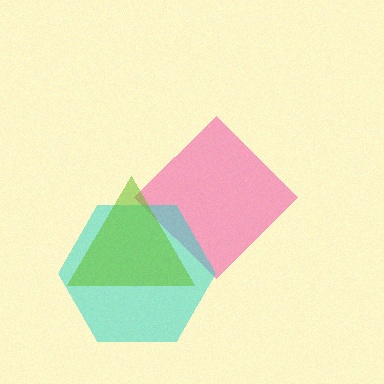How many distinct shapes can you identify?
There are 3 distinct shapes: a pink diamond, a cyan hexagon, a lime triangle.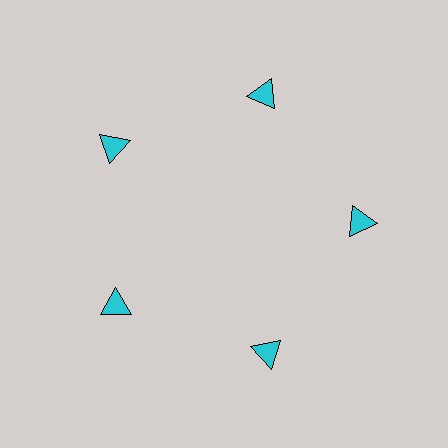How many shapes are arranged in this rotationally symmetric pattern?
There are 5 shapes, arranged in 5 groups of 1.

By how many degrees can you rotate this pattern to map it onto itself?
The pattern maps onto itself every 72 degrees of rotation.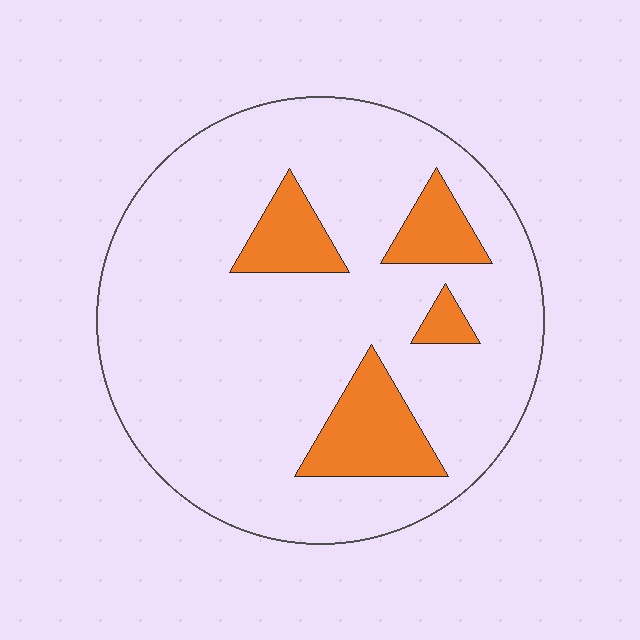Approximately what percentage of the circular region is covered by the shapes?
Approximately 15%.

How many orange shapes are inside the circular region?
4.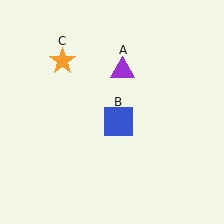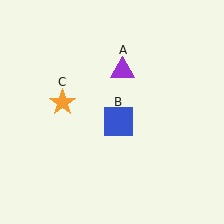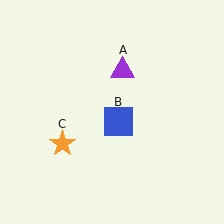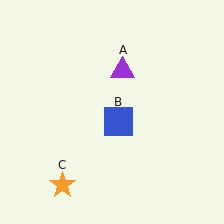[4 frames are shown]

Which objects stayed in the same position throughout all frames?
Purple triangle (object A) and blue square (object B) remained stationary.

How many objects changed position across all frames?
1 object changed position: orange star (object C).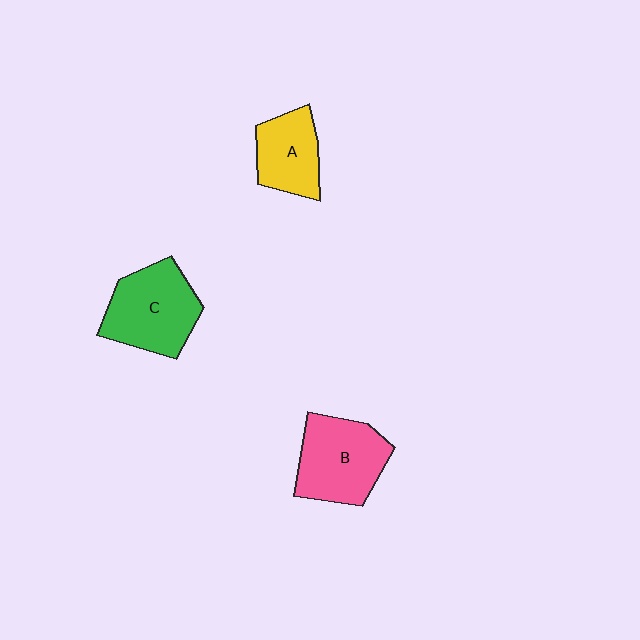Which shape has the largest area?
Shape C (green).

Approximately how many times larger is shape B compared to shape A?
Approximately 1.4 times.